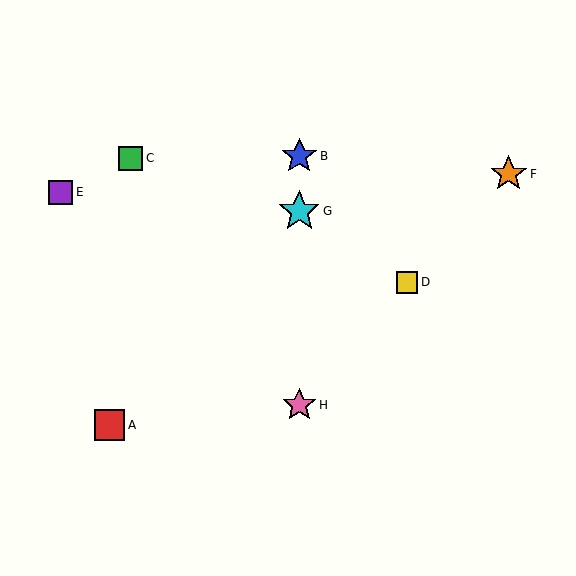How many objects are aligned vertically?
3 objects (B, G, H) are aligned vertically.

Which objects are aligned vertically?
Objects B, G, H are aligned vertically.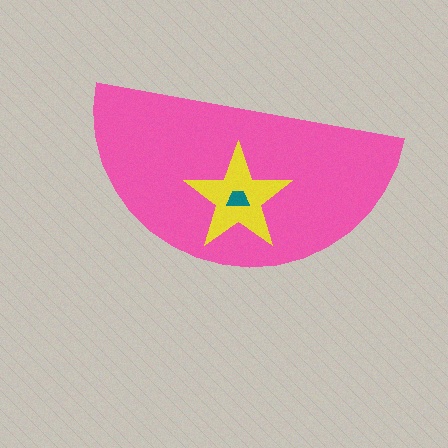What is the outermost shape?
The pink semicircle.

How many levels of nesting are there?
3.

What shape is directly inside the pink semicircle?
The yellow star.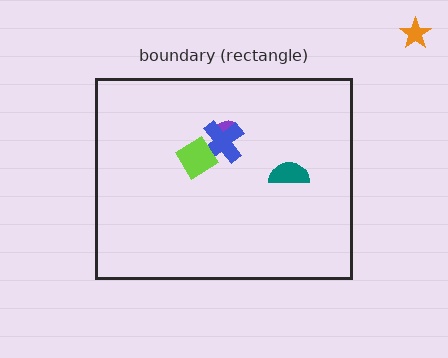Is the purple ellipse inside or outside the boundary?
Inside.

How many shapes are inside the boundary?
4 inside, 1 outside.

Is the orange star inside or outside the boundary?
Outside.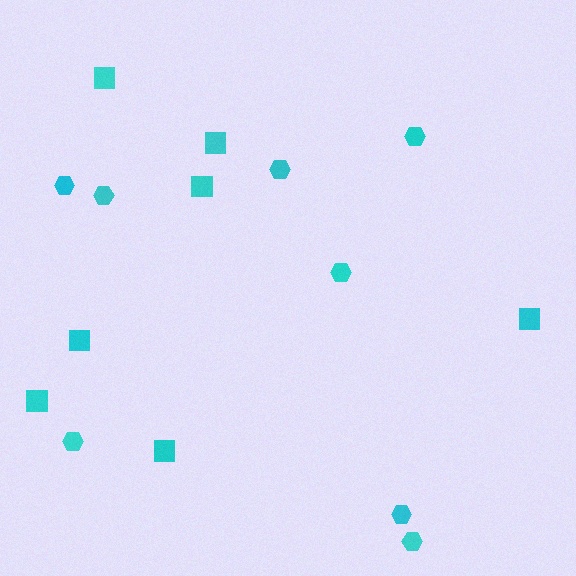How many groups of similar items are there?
There are 2 groups: one group of hexagons (8) and one group of squares (7).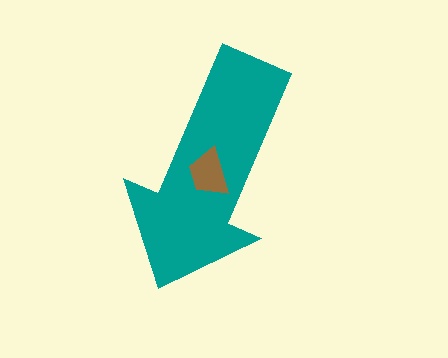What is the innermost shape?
The brown trapezoid.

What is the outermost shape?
The teal arrow.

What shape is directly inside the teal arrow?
The brown trapezoid.